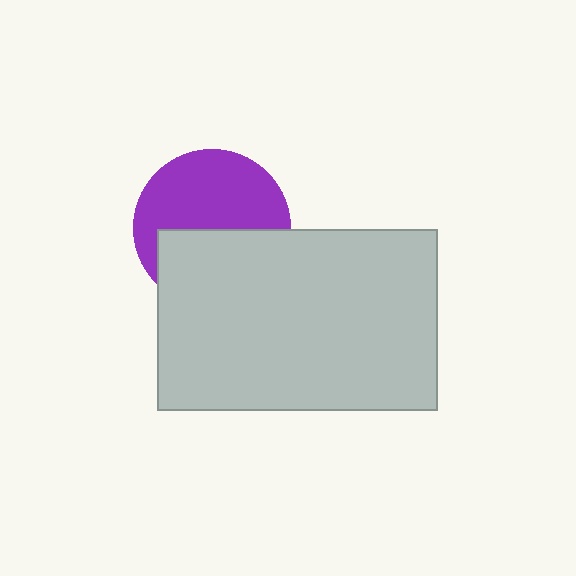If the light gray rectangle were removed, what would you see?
You would see the complete purple circle.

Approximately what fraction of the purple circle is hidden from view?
Roughly 44% of the purple circle is hidden behind the light gray rectangle.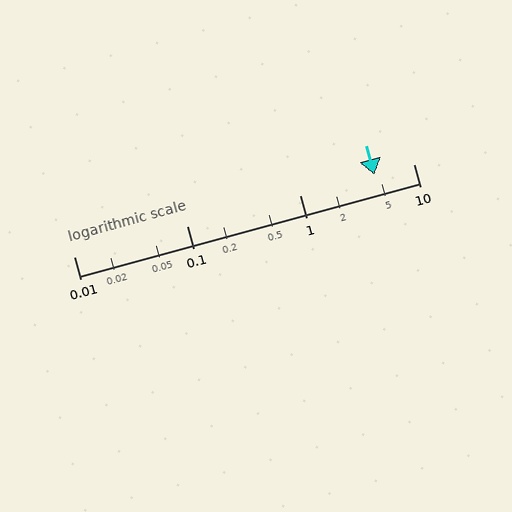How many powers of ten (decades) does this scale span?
The scale spans 3 decades, from 0.01 to 10.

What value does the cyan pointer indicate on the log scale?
The pointer indicates approximately 4.5.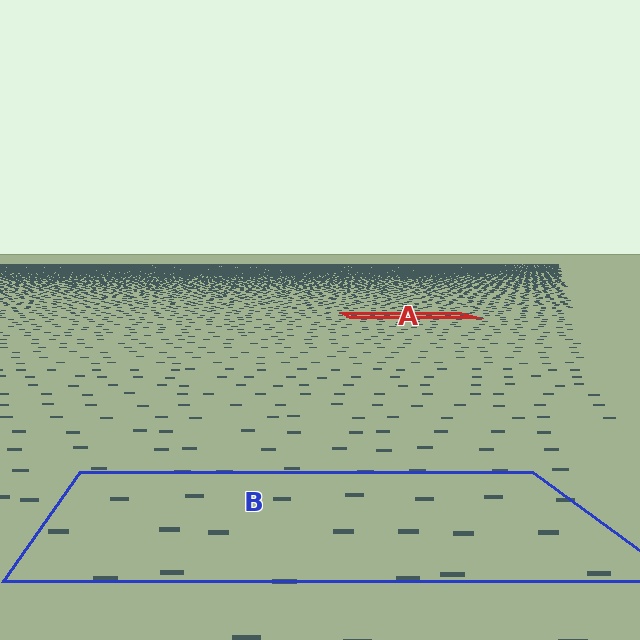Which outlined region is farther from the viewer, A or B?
Region A is farther from the viewer — the texture elements inside it appear smaller and more densely packed.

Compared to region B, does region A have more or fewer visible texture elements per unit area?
Region A has more texture elements per unit area — they are packed more densely because it is farther away.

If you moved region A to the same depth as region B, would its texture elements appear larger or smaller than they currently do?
They would appear larger. At a closer depth, the same texture elements are projected at a bigger on-screen size.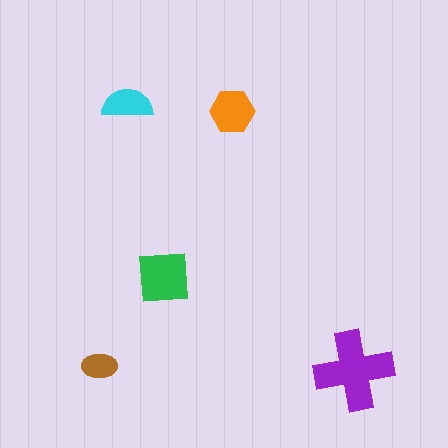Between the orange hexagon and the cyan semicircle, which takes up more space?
The orange hexagon.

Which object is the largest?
The purple cross.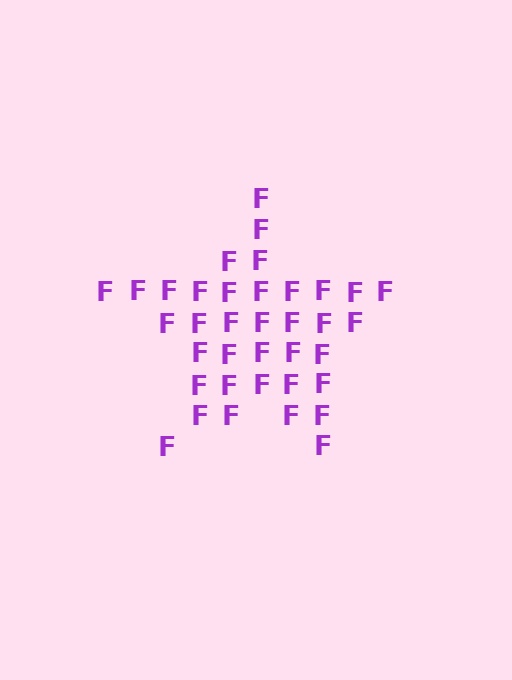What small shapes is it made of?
It is made of small letter F's.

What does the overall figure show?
The overall figure shows a star.